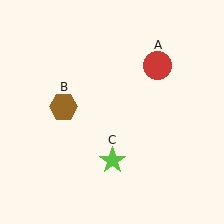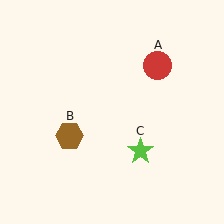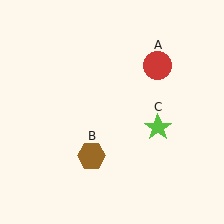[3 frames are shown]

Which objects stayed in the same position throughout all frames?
Red circle (object A) remained stationary.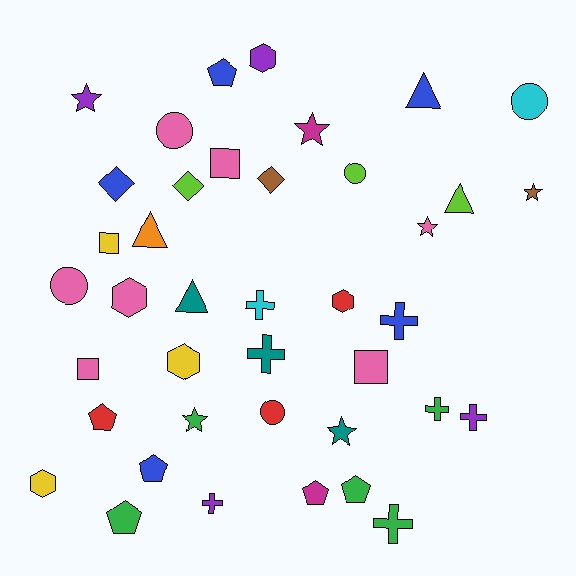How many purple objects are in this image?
There are 4 purple objects.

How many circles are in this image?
There are 5 circles.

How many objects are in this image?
There are 40 objects.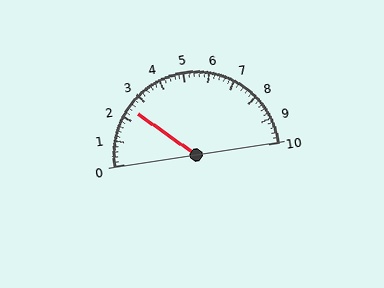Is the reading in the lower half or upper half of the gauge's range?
The reading is in the lower half of the range (0 to 10).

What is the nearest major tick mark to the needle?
The nearest major tick mark is 2.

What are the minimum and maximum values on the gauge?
The gauge ranges from 0 to 10.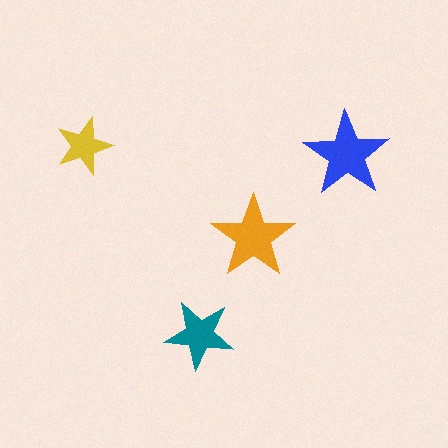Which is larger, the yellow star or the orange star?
The orange one.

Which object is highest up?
The yellow star is topmost.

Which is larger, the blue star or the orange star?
The blue one.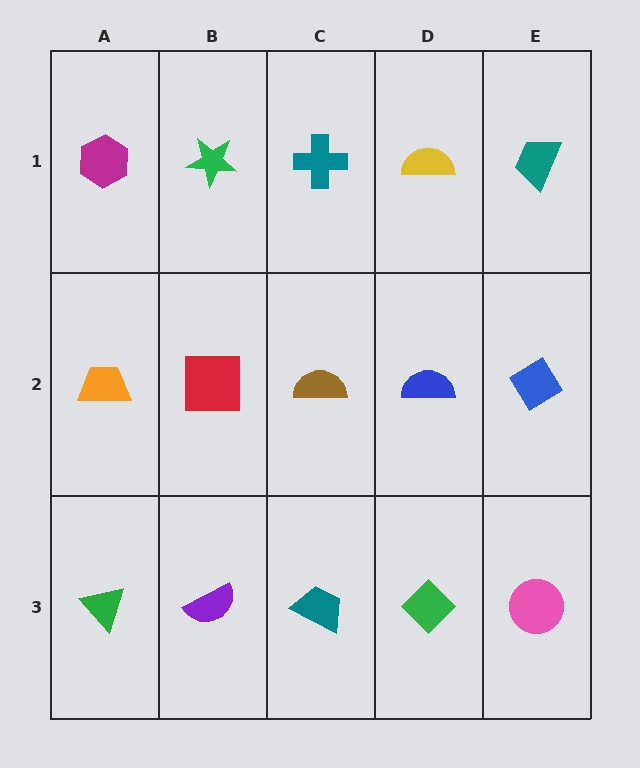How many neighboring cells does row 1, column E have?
2.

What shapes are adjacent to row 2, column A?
A magenta hexagon (row 1, column A), a green triangle (row 3, column A), a red square (row 2, column B).